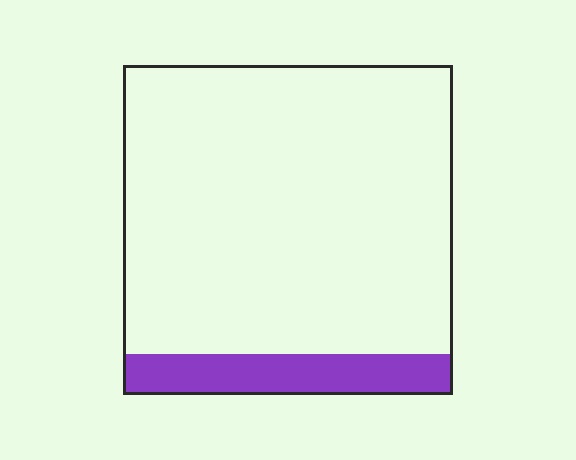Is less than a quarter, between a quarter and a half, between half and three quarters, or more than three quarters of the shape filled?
Less than a quarter.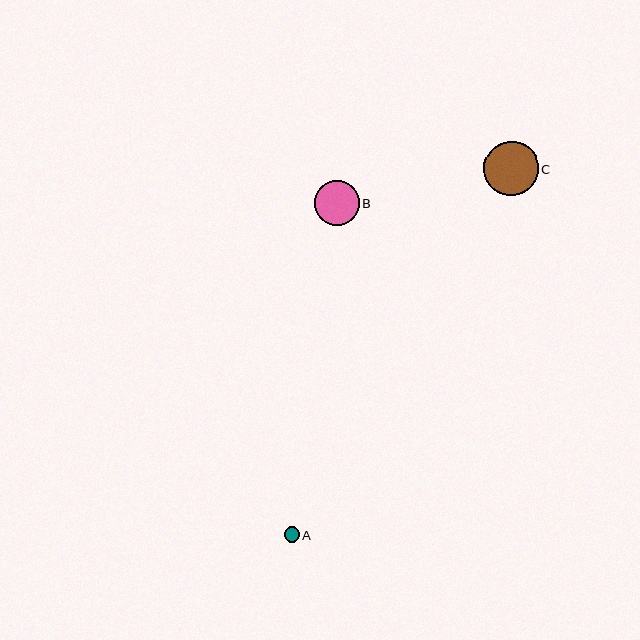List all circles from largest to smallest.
From largest to smallest: C, B, A.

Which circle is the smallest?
Circle A is the smallest with a size of approximately 15 pixels.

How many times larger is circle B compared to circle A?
Circle B is approximately 3.0 times the size of circle A.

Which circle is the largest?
Circle C is the largest with a size of approximately 55 pixels.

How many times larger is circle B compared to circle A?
Circle B is approximately 3.0 times the size of circle A.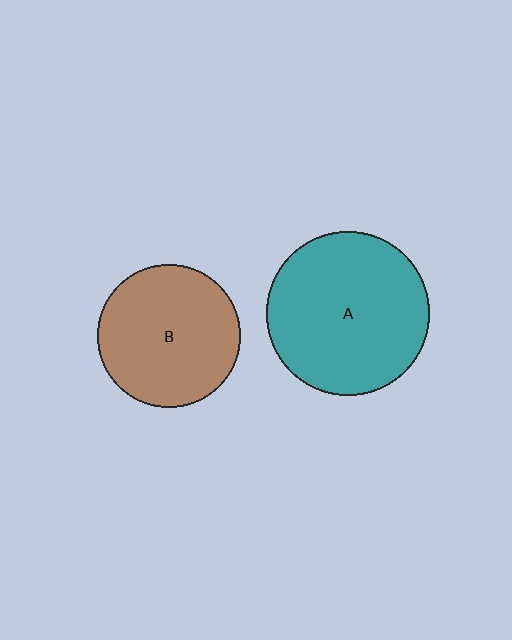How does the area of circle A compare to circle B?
Approximately 1.3 times.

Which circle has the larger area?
Circle A (teal).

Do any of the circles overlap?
No, none of the circles overlap.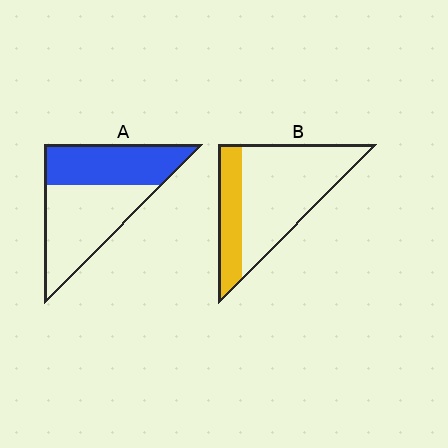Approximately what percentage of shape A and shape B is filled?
A is approximately 45% and B is approximately 30%.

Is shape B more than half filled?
No.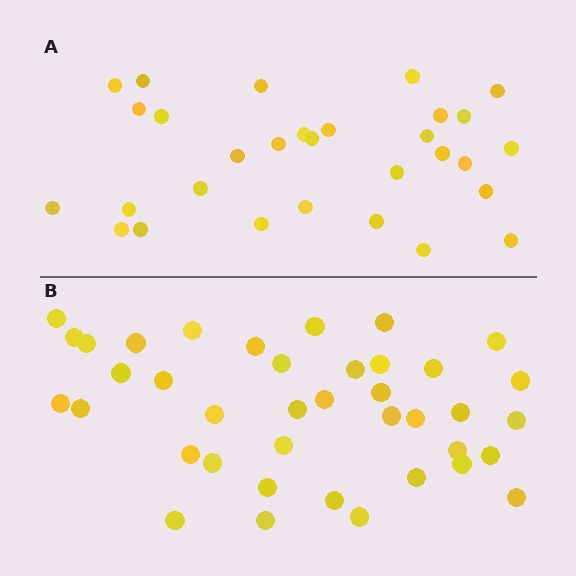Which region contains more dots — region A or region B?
Region B (the bottom region) has more dots.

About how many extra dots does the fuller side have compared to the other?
Region B has roughly 8 or so more dots than region A.